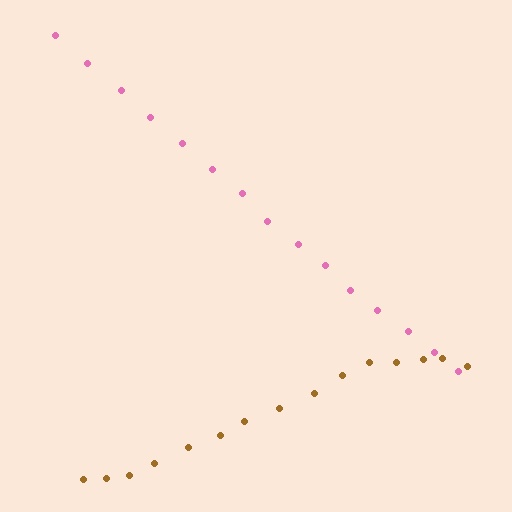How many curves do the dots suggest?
There are 2 distinct paths.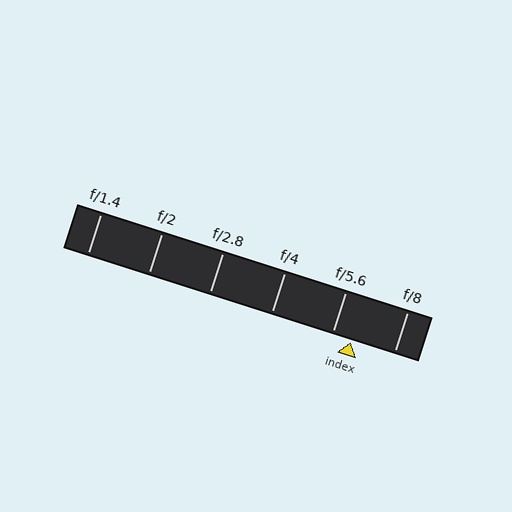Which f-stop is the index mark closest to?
The index mark is closest to f/5.6.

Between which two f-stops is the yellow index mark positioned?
The index mark is between f/5.6 and f/8.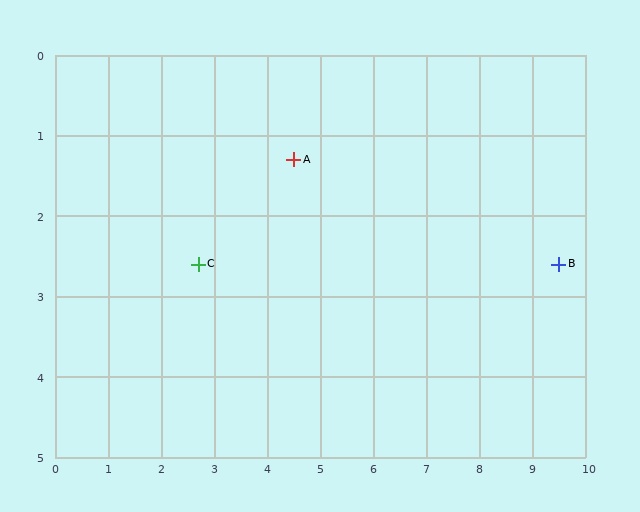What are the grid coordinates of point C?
Point C is at approximately (2.7, 2.6).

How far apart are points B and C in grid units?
Points B and C are about 6.8 grid units apart.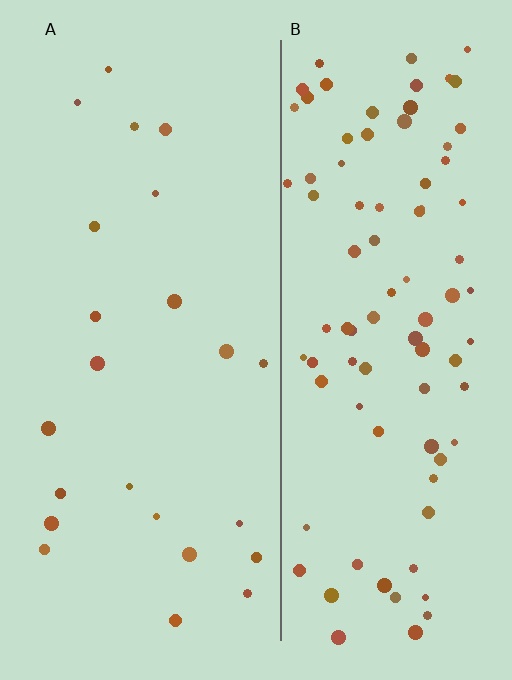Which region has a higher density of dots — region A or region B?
B (the right).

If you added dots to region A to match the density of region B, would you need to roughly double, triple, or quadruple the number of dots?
Approximately quadruple.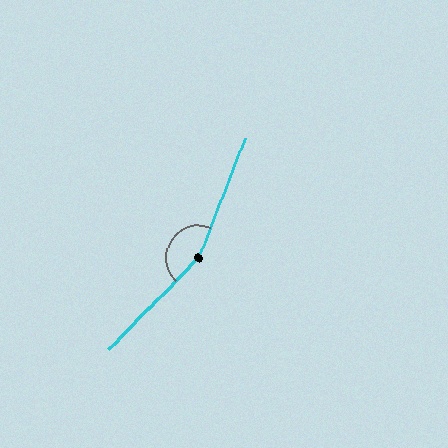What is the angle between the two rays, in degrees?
Approximately 157 degrees.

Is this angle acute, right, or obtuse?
It is obtuse.